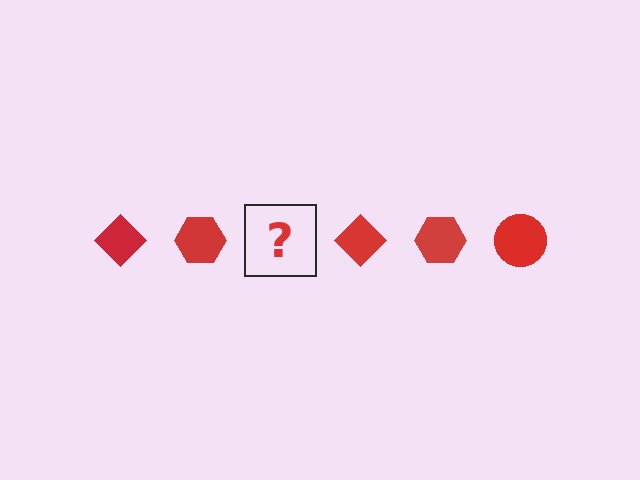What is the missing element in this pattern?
The missing element is a red circle.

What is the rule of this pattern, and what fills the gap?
The rule is that the pattern cycles through diamond, hexagon, circle shapes in red. The gap should be filled with a red circle.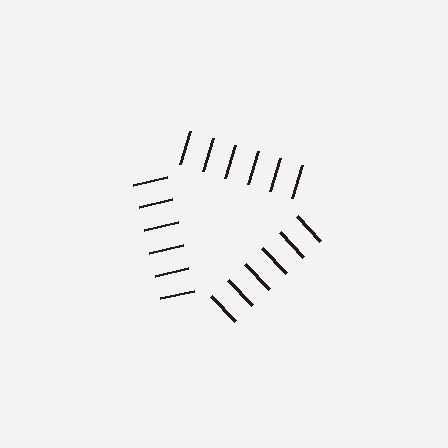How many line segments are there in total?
18 — 6 along each of the 3 edges.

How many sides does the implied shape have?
3 sides — the line-ends trace a triangle.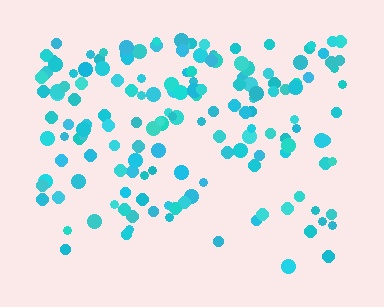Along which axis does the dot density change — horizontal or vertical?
Vertical.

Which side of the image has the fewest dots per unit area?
The bottom.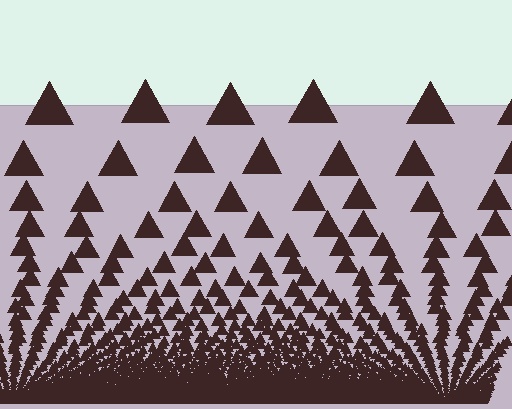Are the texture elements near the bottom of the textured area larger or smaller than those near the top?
Smaller. The gradient is inverted — elements near the bottom are smaller and denser.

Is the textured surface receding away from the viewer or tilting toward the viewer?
The surface appears to tilt toward the viewer. Texture elements get larger and sparser toward the top.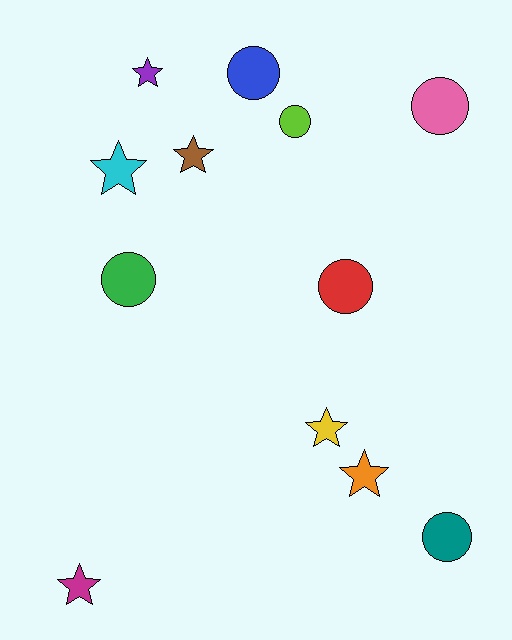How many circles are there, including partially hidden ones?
There are 6 circles.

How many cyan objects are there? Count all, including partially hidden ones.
There is 1 cyan object.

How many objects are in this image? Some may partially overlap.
There are 12 objects.